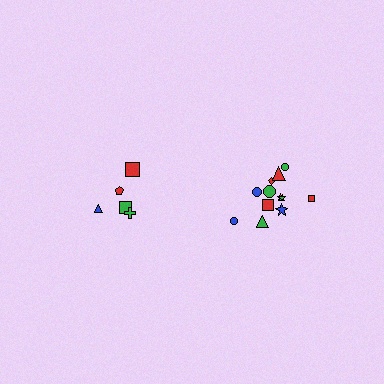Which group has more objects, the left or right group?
The right group.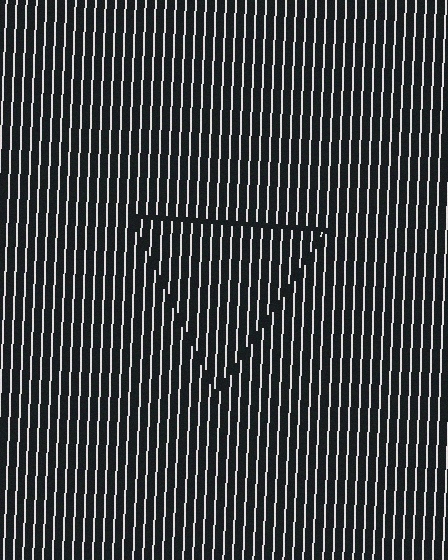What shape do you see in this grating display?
An illusory triangle. The interior of the shape contains the same grating, shifted by half a period — the contour is defined by the phase discontinuity where line-ends from the inner and outer gratings abut.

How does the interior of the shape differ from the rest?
The interior of the shape contains the same grating, shifted by half a period — the contour is defined by the phase discontinuity where line-ends from the inner and outer gratings abut.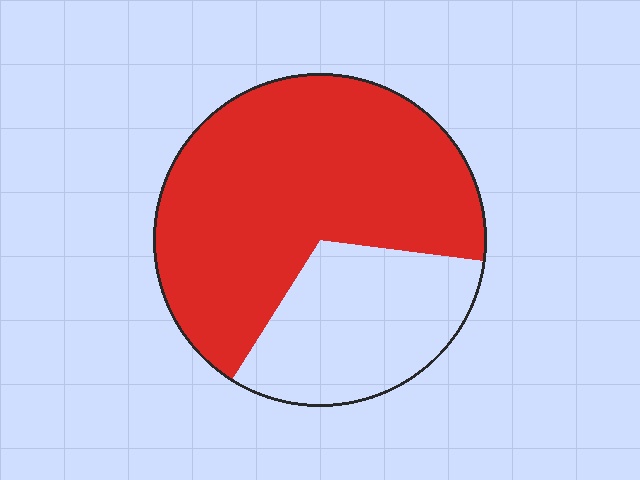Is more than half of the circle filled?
Yes.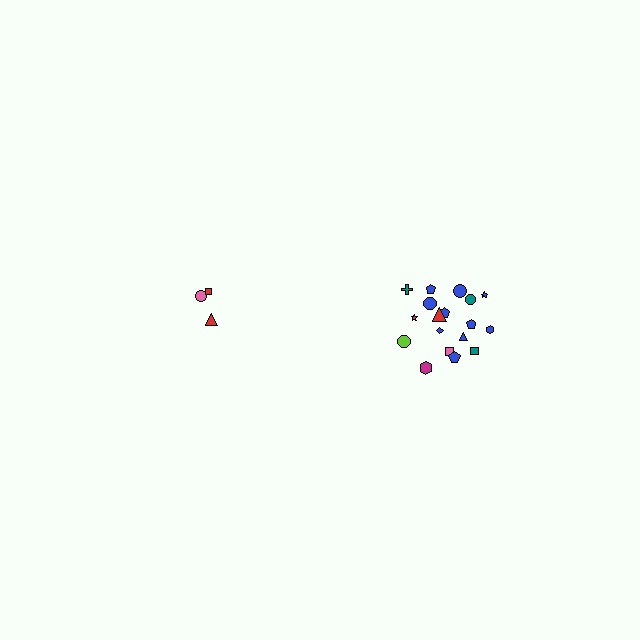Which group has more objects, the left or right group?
The right group.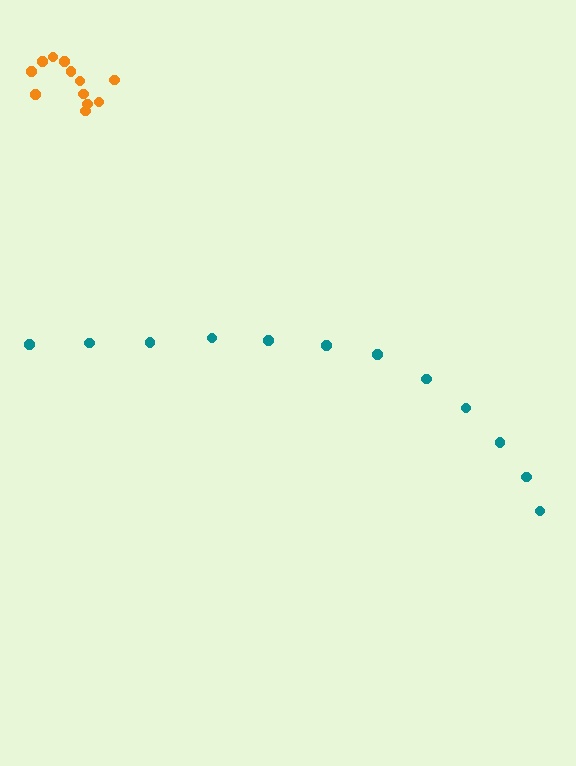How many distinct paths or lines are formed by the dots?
There are 2 distinct paths.